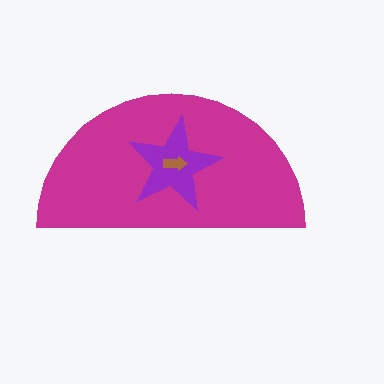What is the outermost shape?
The magenta semicircle.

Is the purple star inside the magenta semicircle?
Yes.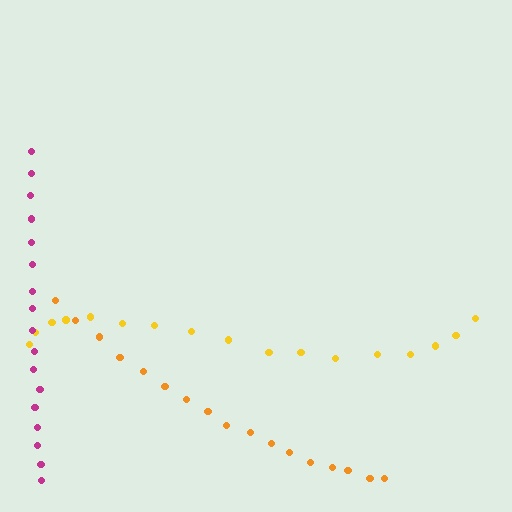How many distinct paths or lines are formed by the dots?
There are 3 distinct paths.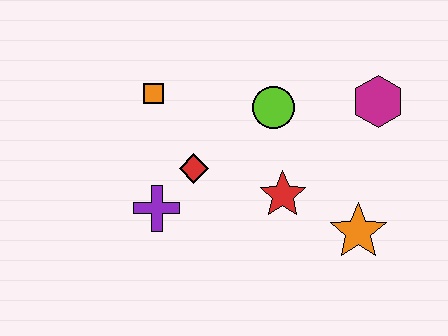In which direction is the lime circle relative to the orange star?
The lime circle is above the orange star.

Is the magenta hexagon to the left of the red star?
No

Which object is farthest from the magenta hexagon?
The purple cross is farthest from the magenta hexagon.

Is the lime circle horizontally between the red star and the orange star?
No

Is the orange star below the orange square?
Yes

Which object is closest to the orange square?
The red diamond is closest to the orange square.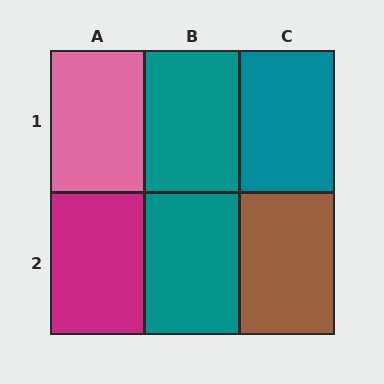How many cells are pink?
1 cell is pink.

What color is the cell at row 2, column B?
Teal.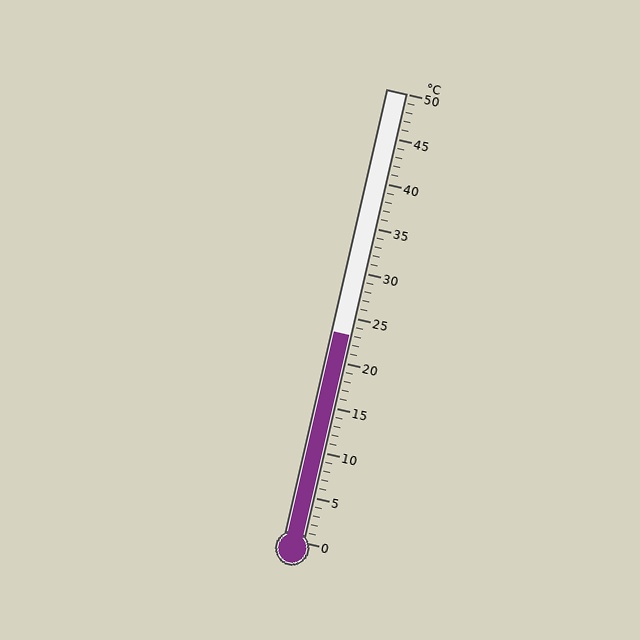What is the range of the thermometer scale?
The thermometer scale ranges from 0°C to 50°C.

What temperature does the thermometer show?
The thermometer shows approximately 23°C.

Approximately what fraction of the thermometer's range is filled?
The thermometer is filled to approximately 45% of its range.